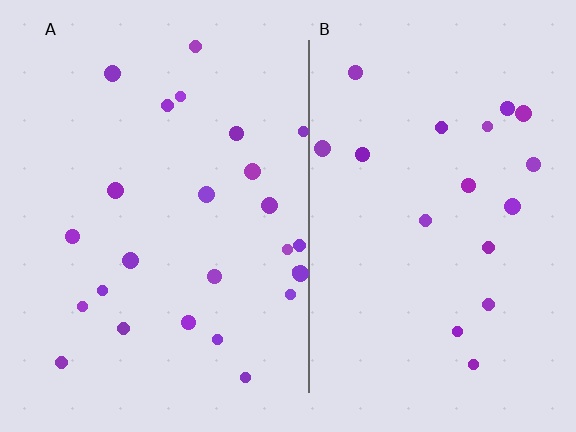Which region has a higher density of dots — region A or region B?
A (the left).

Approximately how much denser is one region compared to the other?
Approximately 1.4× — region A over region B.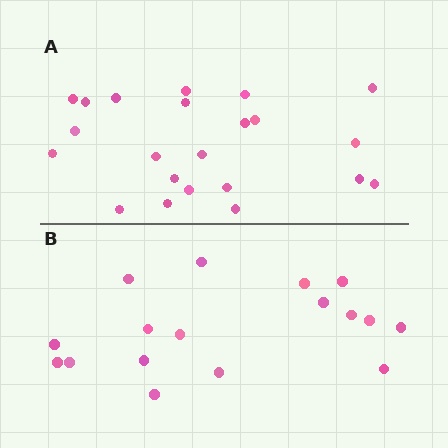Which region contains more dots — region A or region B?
Region A (the top region) has more dots.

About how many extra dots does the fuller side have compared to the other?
Region A has about 5 more dots than region B.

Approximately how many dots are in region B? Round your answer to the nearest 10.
About 20 dots. (The exact count is 17, which rounds to 20.)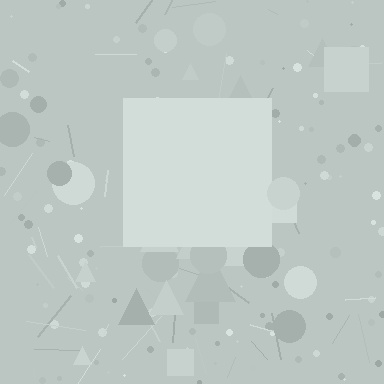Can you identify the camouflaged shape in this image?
The camouflaged shape is a square.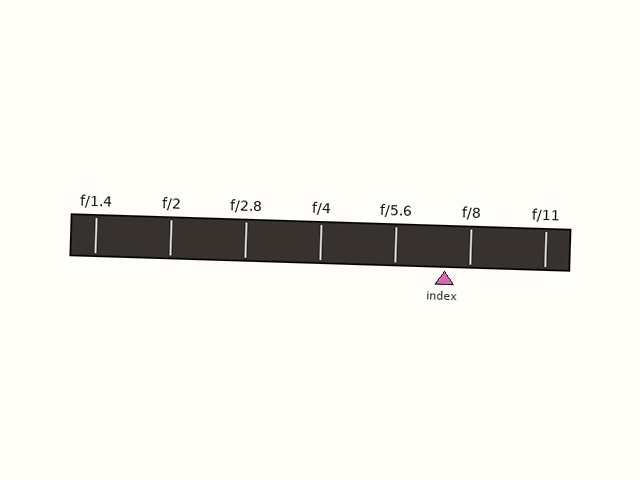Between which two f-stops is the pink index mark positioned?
The index mark is between f/5.6 and f/8.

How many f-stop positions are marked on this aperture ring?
There are 7 f-stop positions marked.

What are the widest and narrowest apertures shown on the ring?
The widest aperture shown is f/1.4 and the narrowest is f/11.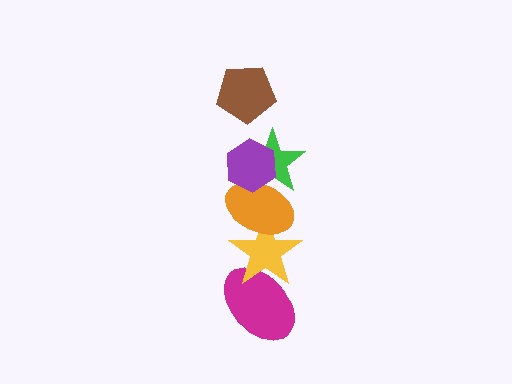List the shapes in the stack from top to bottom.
From top to bottom: the brown pentagon, the purple hexagon, the green star, the orange ellipse, the yellow star, the magenta ellipse.